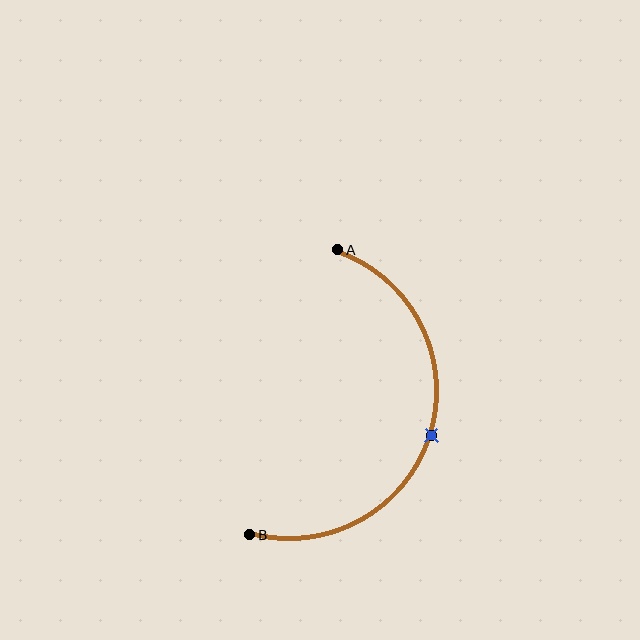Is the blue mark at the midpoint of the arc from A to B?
Yes. The blue mark lies on the arc at equal arc-length from both A and B — it is the arc midpoint.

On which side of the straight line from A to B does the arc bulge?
The arc bulges to the right of the straight line connecting A and B.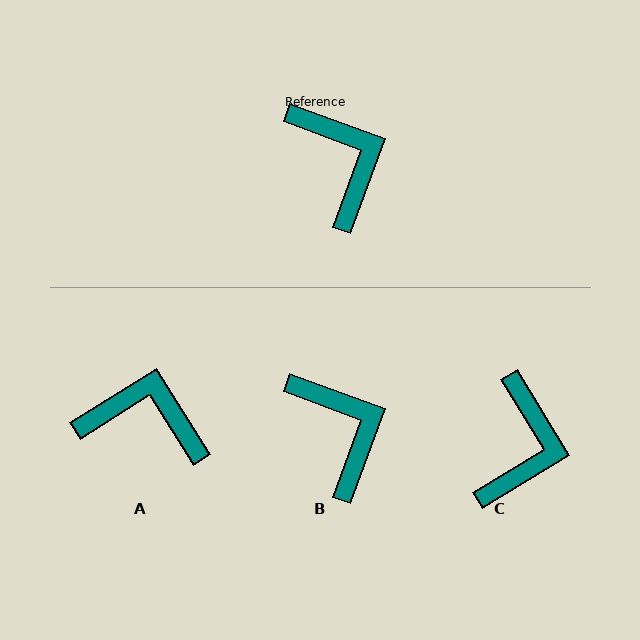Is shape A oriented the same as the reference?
No, it is off by about 52 degrees.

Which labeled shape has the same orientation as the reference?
B.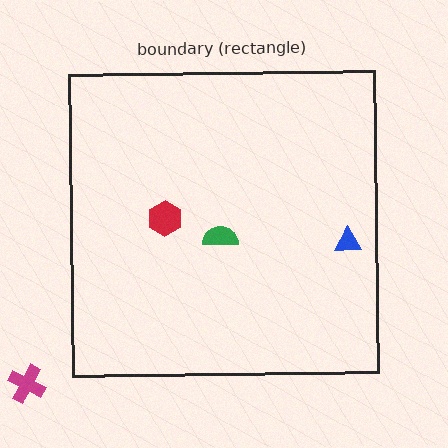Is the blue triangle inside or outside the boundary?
Inside.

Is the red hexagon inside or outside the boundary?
Inside.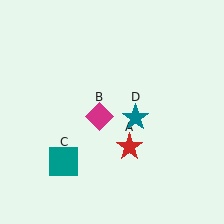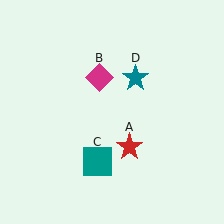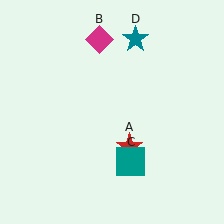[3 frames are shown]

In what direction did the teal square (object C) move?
The teal square (object C) moved right.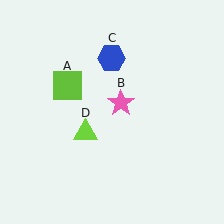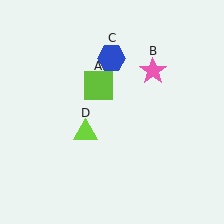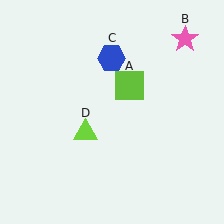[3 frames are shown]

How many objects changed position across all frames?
2 objects changed position: lime square (object A), pink star (object B).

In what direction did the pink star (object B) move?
The pink star (object B) moved up and to the right.